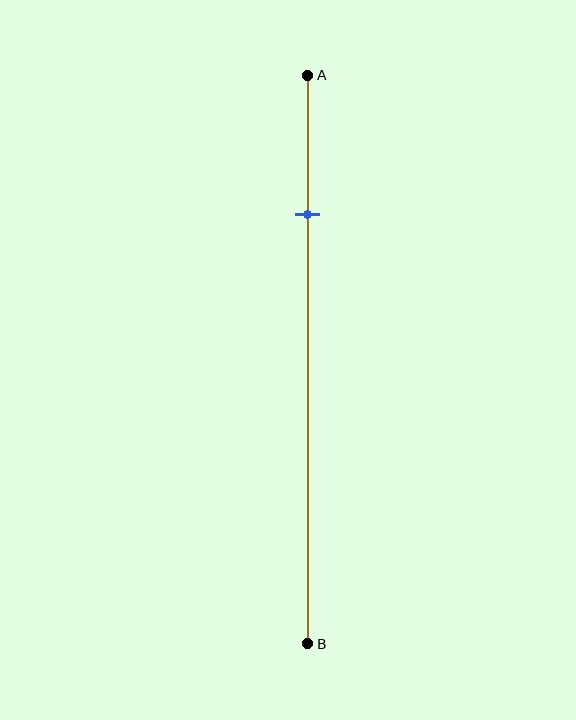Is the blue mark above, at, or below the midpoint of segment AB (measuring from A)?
The blue mark is above the midpoint of segment AB.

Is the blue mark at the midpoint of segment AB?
No, the mark is at about 25% from A, not at the 50% midpoint.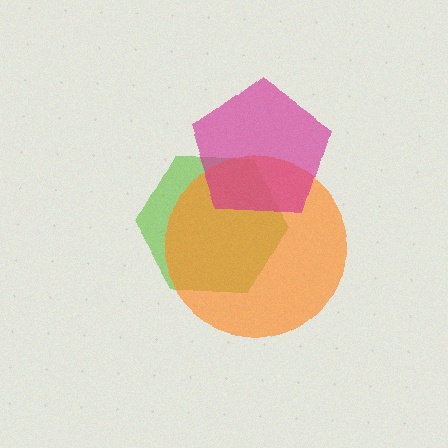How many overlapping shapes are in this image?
There are 3 overlapping shapes in the image.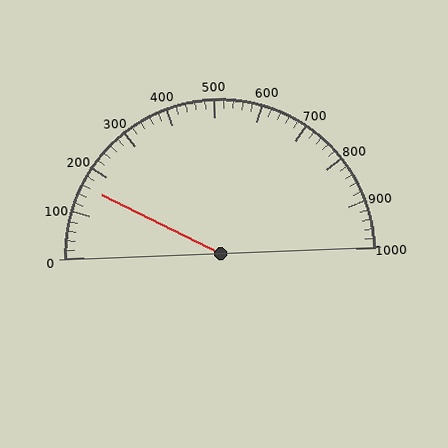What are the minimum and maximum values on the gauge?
The gauge ranges from 0 to 1000.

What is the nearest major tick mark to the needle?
The nearest major tick mark is 200.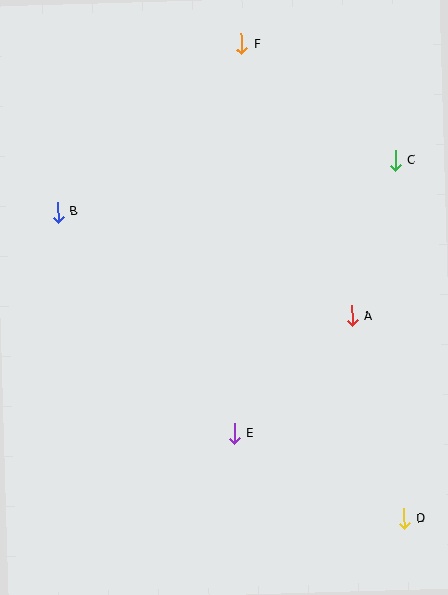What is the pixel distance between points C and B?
The distance between C and B is 341 pixels.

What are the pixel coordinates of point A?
Point A is at (352, 316).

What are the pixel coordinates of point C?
Point C is at (395, 160).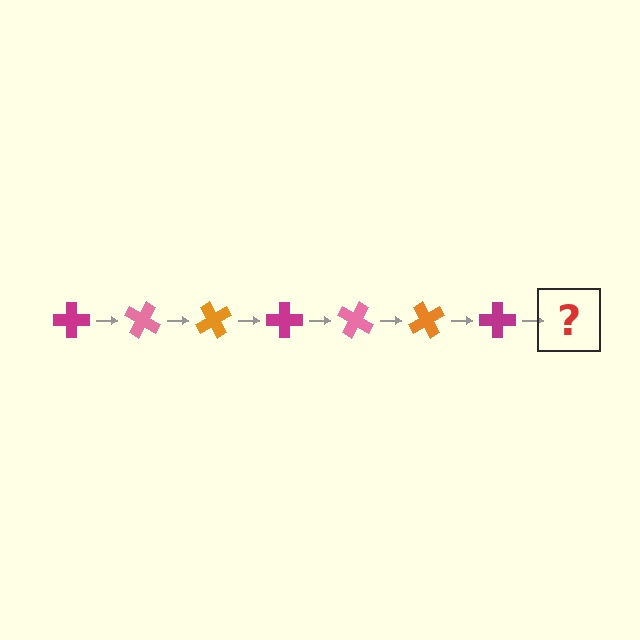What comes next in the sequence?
The next element should be a pink cross, rotated 210 degrees from the start.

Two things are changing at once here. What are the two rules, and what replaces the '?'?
The two rules are that it rotates 30 degrees each step and the color cycles through magenta, pink, and orange. The '?' should be a pink cross, rotated 210 degrees from the start.